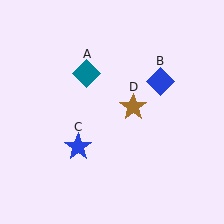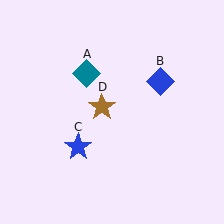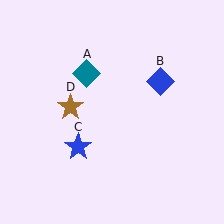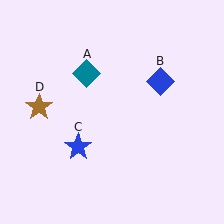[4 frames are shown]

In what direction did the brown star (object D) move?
The brown star (object D) moved left.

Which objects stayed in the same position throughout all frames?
Teal diamond (object A) and blue diamond (object B) and blue star (object C) remained stationary.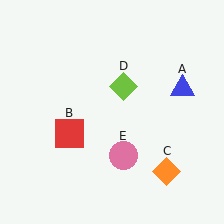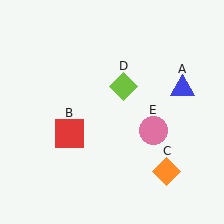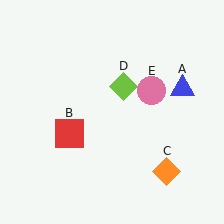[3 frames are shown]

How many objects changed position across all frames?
1 object changed position: pink circle (object E).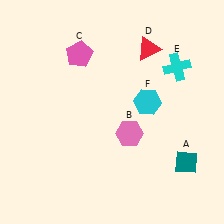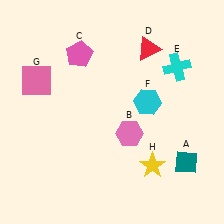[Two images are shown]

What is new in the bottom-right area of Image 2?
A yellow star (H) was added in the bottom-right area of Image 2.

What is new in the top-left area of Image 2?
A pink square (G) was added in the top-left area of Image 2.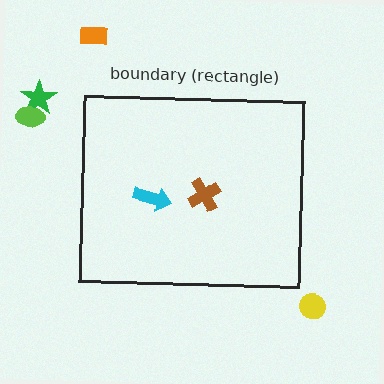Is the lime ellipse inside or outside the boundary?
Outside.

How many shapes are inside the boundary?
2 inside, 4 outside.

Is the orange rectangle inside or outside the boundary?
Outside.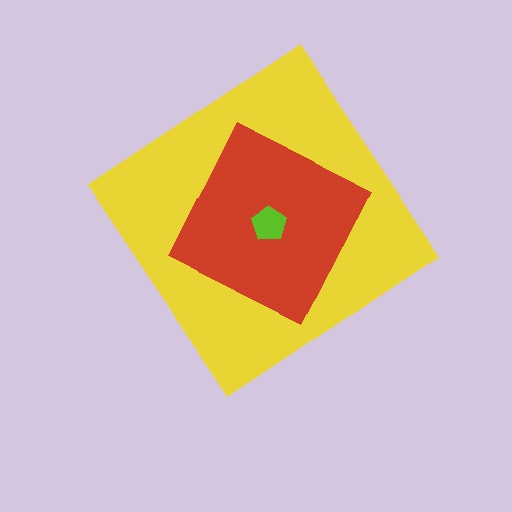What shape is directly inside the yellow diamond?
The red square.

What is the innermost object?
The lime pentagon.